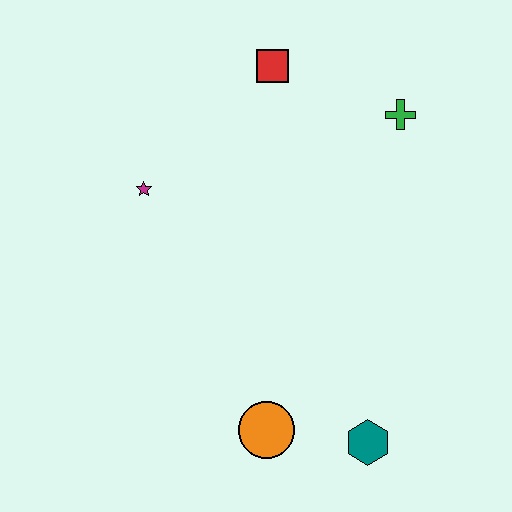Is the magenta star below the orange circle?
No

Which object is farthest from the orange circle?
The red square is farthest from the orange circle.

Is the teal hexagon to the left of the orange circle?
No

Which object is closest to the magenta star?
The red square is closest to the magenta star.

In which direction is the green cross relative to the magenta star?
The green cross is to the right of the magenta star.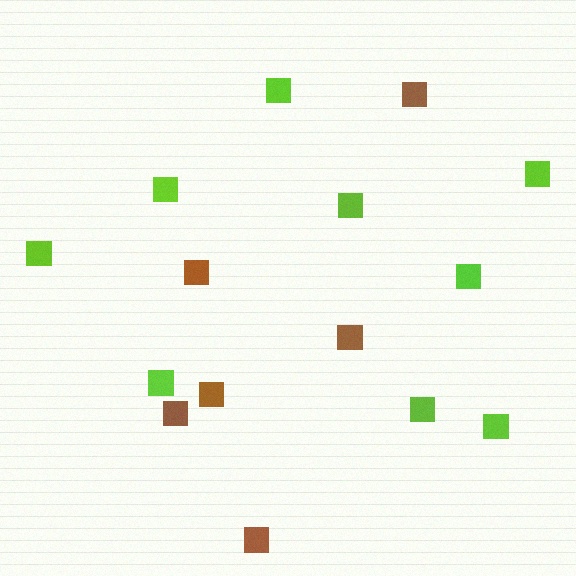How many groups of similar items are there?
There are 2 groups: one group of brown squares (6) and one group of lime squares (9).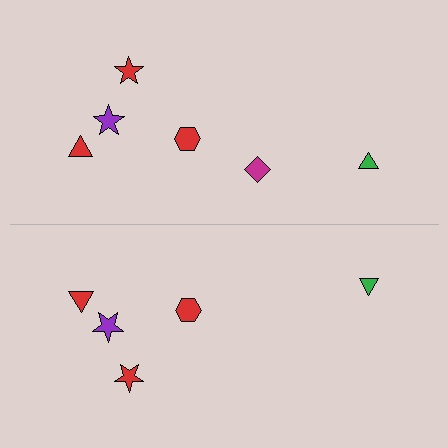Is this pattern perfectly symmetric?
No, the pattern is not perfectly symmetric. A magenta diamond is missing from the bottom side.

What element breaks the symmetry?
A magenta diamond is missing from the bottom side.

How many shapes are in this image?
There are 11 shapes in this image.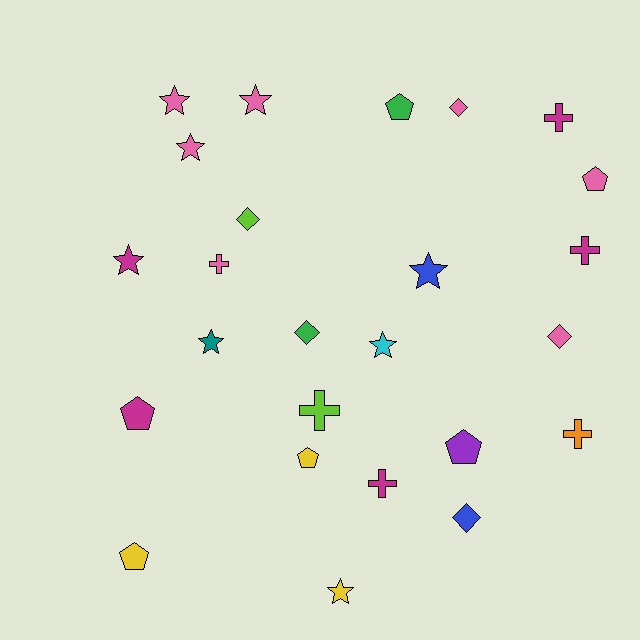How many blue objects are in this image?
There are 2 blue objects.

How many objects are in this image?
There are 25 objects.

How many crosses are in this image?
There are 6 crosses.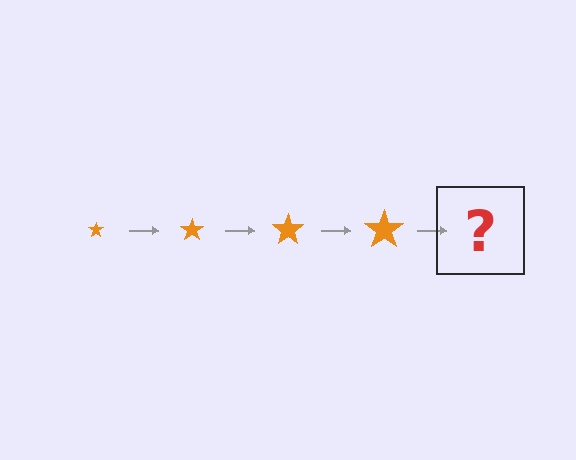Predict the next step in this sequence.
The next step is an orange star, larger than the previous one.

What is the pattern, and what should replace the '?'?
The pattern is that the star gets progressively larger each step. The '?' should be an orange star, larger than the previous one.